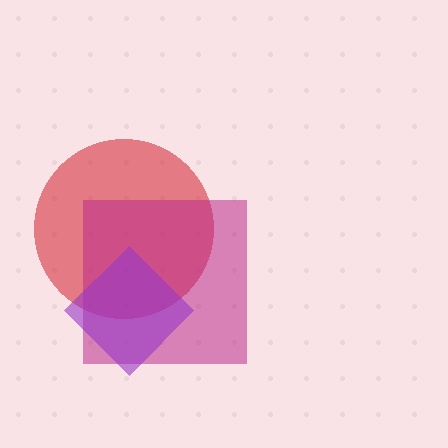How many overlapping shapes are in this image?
There are 3 overlapping shapes in the image.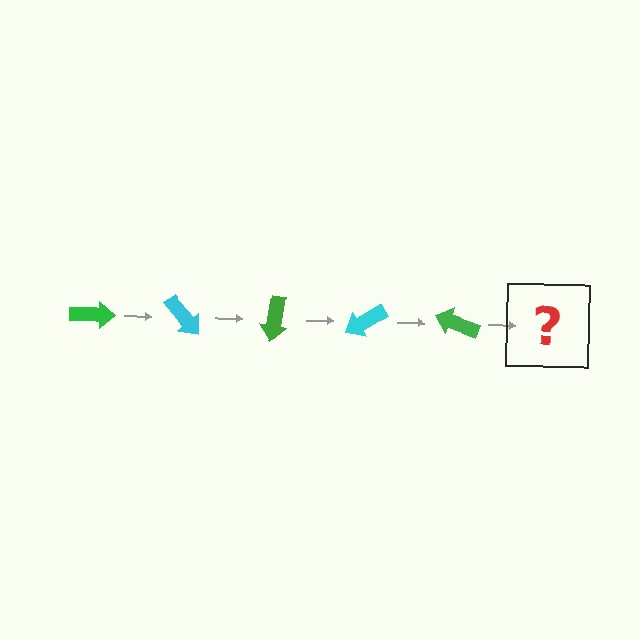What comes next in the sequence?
The next element should be a cyan arrow, rotated 250 degrees from the start.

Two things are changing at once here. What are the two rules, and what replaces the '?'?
The two rules are that it rotates 50 degrees each step and the color cycles through green and cyan. The '?' should be a cyan arrow, rotated 250 degrees from the start.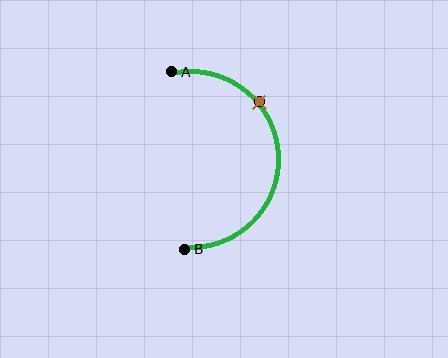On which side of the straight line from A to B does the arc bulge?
The arc bulges to the right of the straight line connecting A and B.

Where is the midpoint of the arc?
The arc midpoint is the point on the curve farthest from the straight line joining A and B. It sits to the right of that line.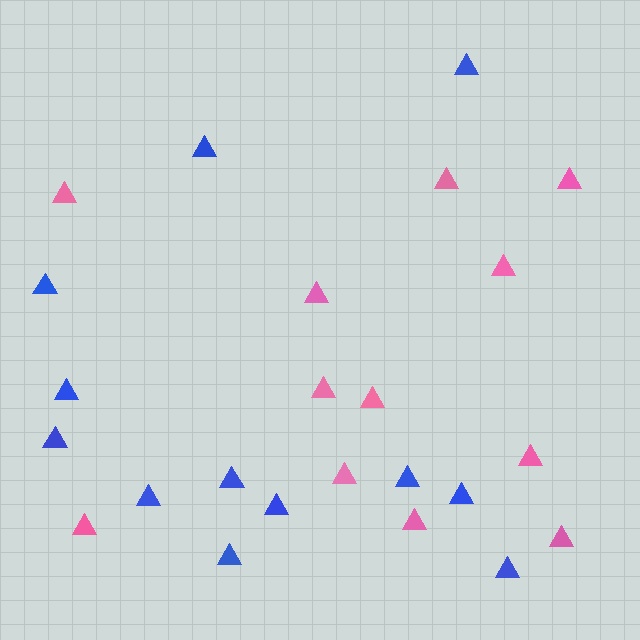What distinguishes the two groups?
There are 2 groups: one group of blue triangles (12) and one group of pink triangles (12).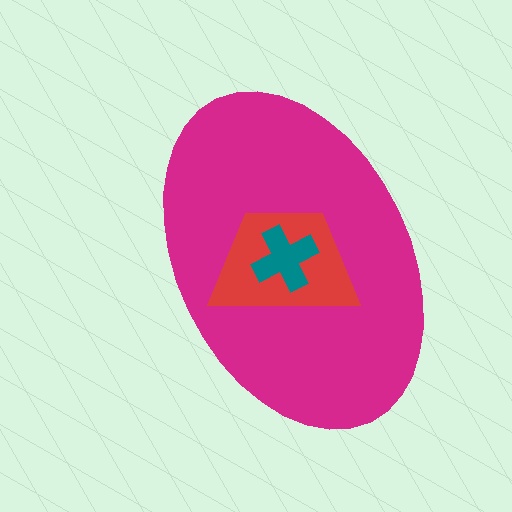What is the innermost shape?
The teal cross.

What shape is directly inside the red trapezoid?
The teal cross.